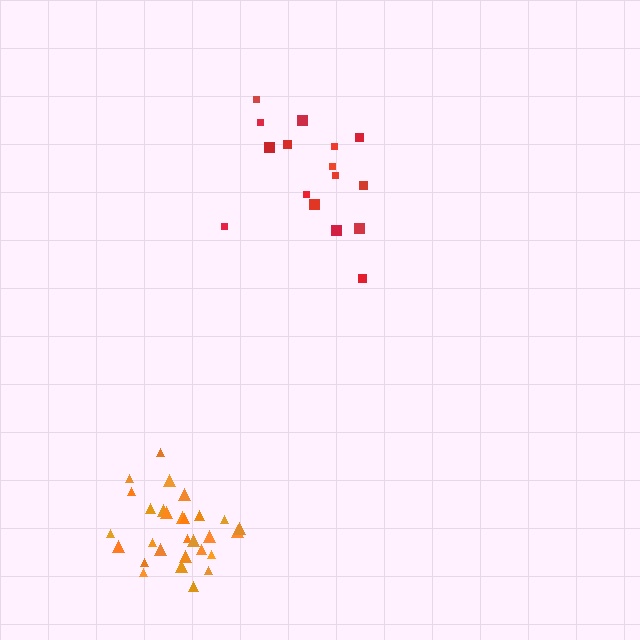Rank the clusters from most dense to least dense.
orange, red.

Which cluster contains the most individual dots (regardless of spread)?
Orange (29).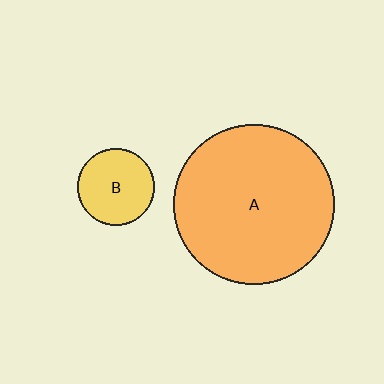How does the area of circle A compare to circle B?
Approximately 4.3 times.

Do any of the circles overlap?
No, none of the circles overlap.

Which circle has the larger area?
Circle A (orange).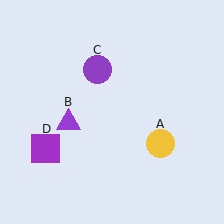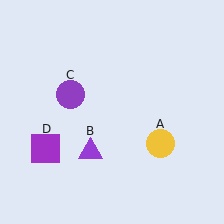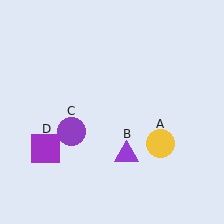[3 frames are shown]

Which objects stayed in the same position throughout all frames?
Yellow circle (object A) and purple square (object D) remained stationary.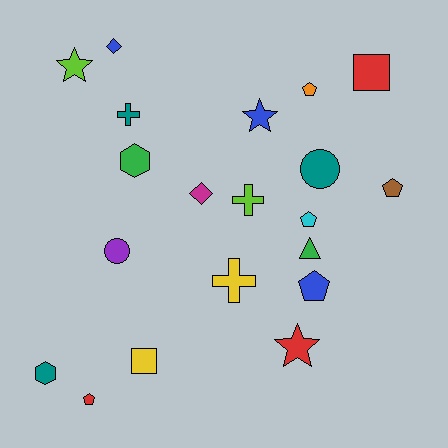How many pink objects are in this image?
There are no pink objects.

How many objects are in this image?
There are 20 objects.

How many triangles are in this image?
There is 1 triangle.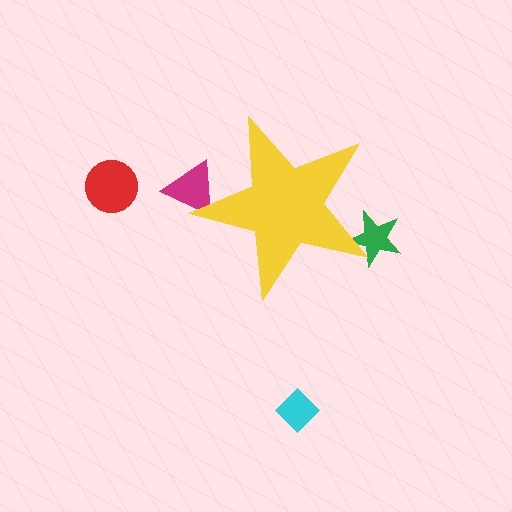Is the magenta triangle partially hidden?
Yes, the magenta triangle is partially hidden behind the yellow star.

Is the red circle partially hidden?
No, the red circle is fully visible.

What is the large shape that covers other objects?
A yellow star.